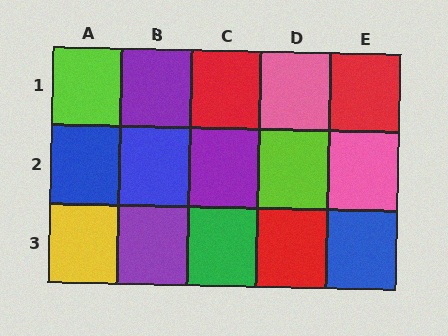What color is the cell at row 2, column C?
Purple.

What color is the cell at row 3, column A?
Yellow.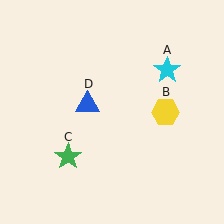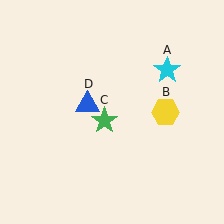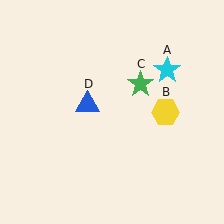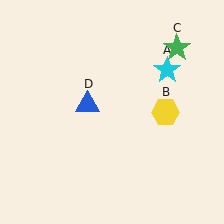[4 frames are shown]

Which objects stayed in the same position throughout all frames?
Cyan star (object A) and yellow hexagon (object B) and blue triangle (object D) remained stationary.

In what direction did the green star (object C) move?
The green star (object C) moved up and to the right.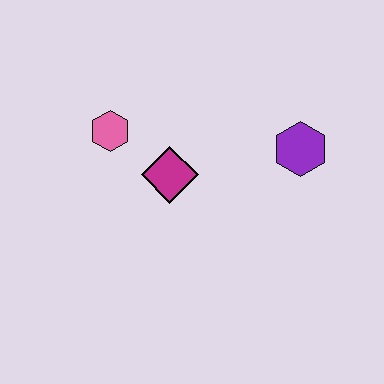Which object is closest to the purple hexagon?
The magenta diamond is closest to the purple hexagon.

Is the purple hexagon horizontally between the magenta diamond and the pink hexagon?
No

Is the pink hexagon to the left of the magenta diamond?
Yes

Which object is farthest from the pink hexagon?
The purple hexagon is farthest from the pink hexagon.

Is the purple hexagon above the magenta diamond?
Yes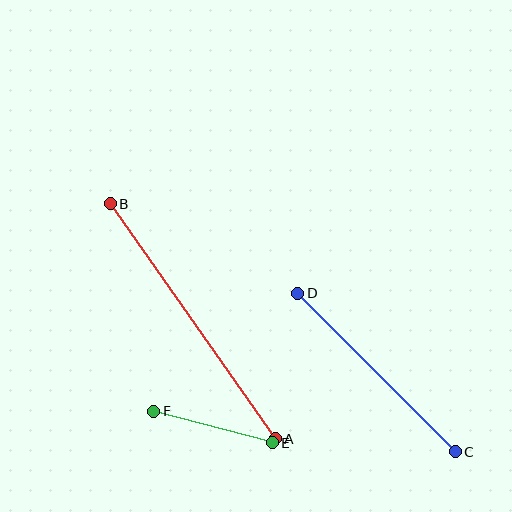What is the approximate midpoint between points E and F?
The midpoint is at approximately (213, 427) pixels.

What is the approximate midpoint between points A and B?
The midpoint is at approximately (193, 321) pixels.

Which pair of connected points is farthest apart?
Points A and B are farthest apart.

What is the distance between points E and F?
The distance is approximately 123 pixels.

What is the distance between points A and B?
The distance is approximately 287 pixels.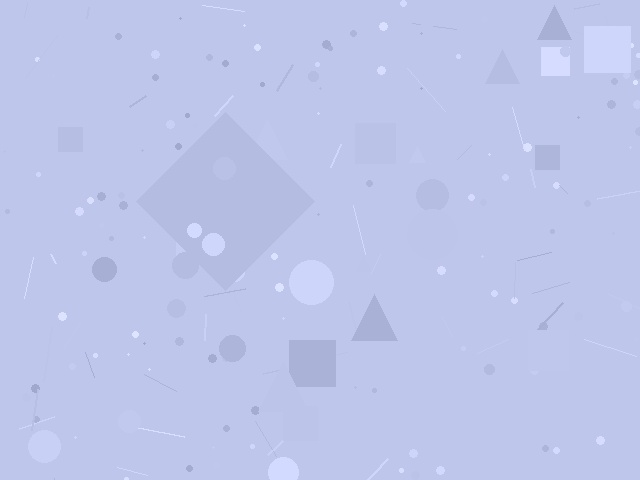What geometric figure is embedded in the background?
A diamond is embedded in the background.